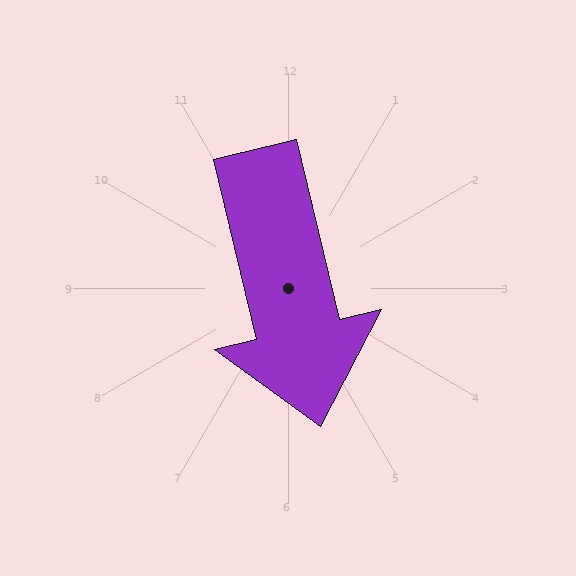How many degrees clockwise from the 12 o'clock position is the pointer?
Approximately 167 degrees.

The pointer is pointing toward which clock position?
Roughly 6 o'clock.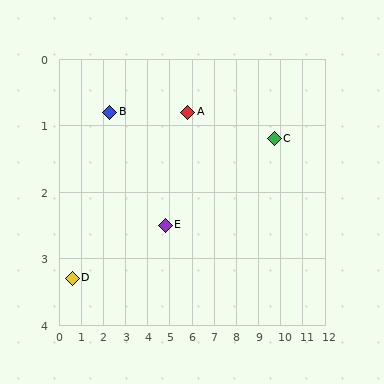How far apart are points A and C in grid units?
Points A and C are about 3.9 grid units apart.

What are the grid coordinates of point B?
Point B is at approximately (2.3, 0.8).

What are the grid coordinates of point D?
Point D is at approximately (0.6, 3.3).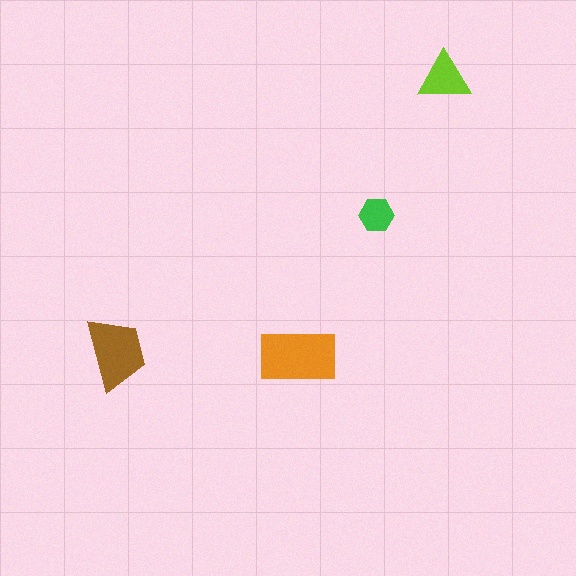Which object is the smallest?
The green hexagon.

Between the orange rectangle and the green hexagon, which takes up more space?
The orange rectangle.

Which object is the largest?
The orange rectangle.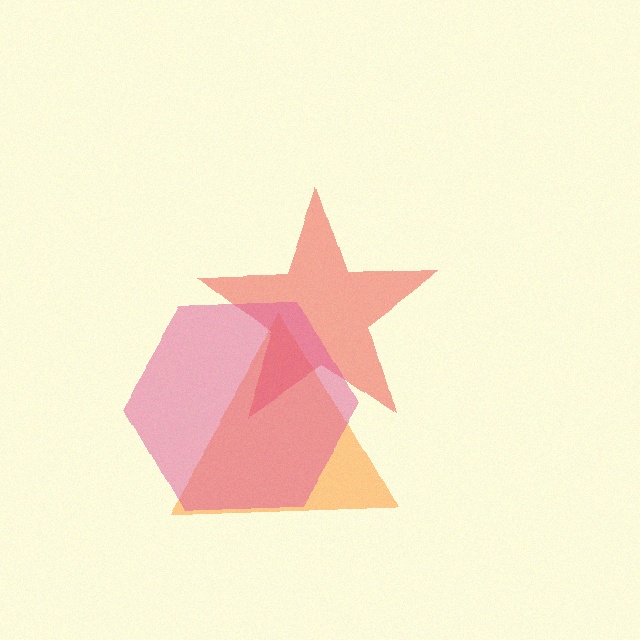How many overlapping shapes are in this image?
There are 3 overlapping shapes in the image.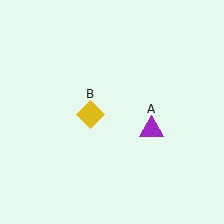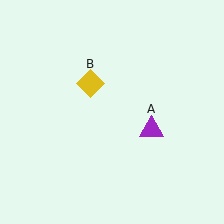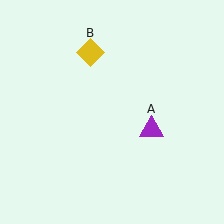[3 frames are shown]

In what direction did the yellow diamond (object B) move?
The yellow diamond (object B) moved up.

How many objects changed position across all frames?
1 object changed position: yellow diamond (object B).